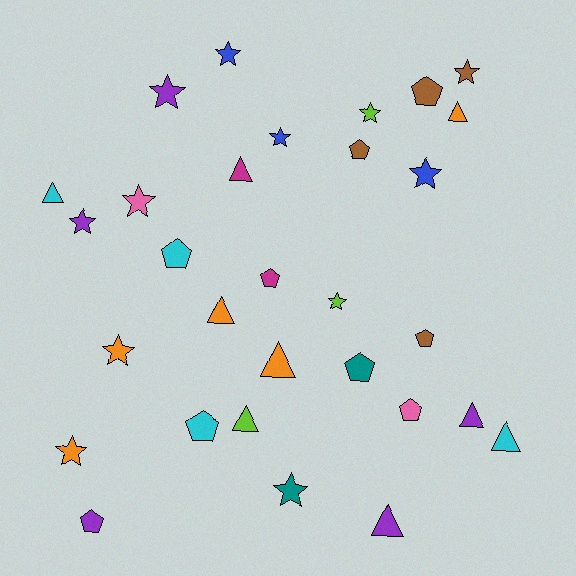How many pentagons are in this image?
There are 9 pentagons.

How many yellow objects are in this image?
There are no yellow objects.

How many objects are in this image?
There are 30 objects.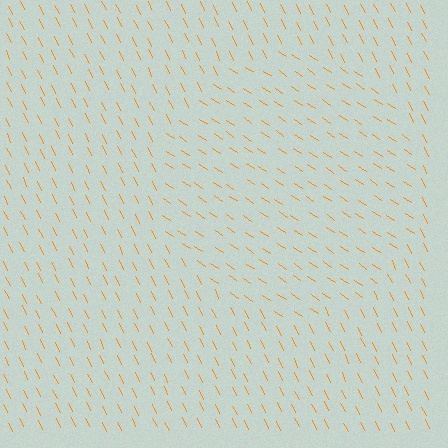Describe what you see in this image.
The image is filled with small orange line segments. A circle region in the image has lines oriented differently from the surrounding lines, creating a visible texture boundary.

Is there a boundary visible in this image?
Yes, there is a texture boundary formed by a change in line orientation.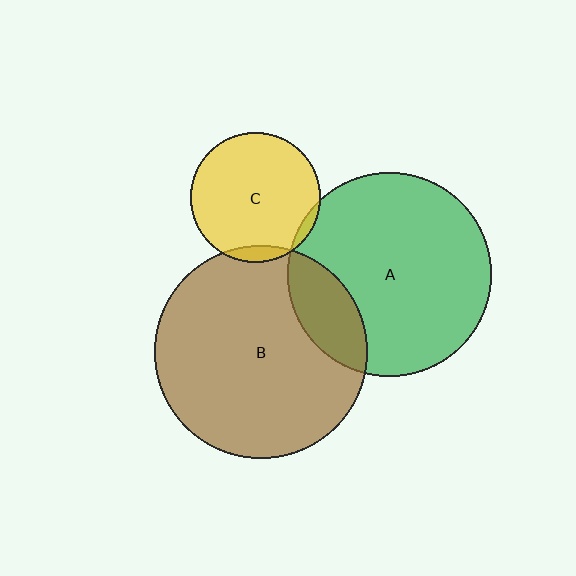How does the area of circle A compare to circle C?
Approximately 2.4 times.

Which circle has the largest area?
Circle B (brown).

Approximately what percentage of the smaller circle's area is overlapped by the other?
Approximately 15%.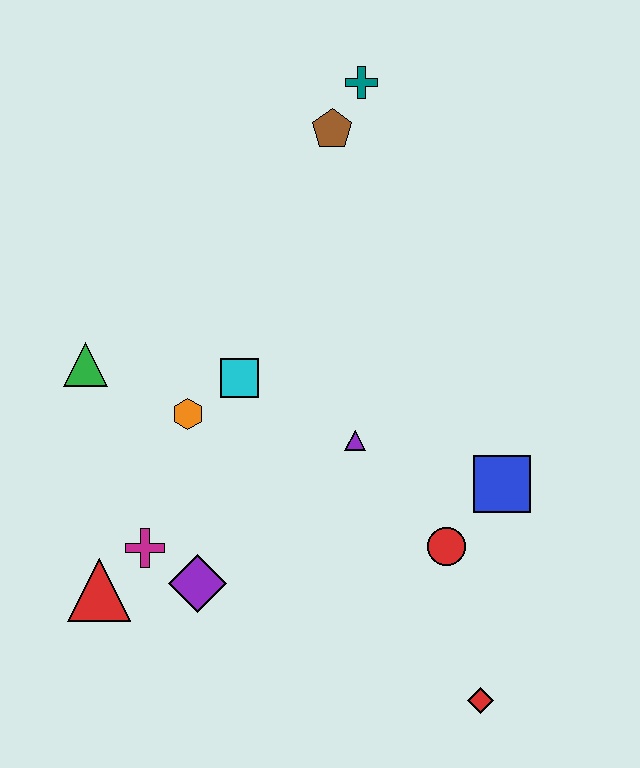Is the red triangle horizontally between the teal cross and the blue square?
No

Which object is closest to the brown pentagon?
The teal cross is closest to the brown pentagon.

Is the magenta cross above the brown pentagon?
No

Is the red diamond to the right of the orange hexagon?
Yes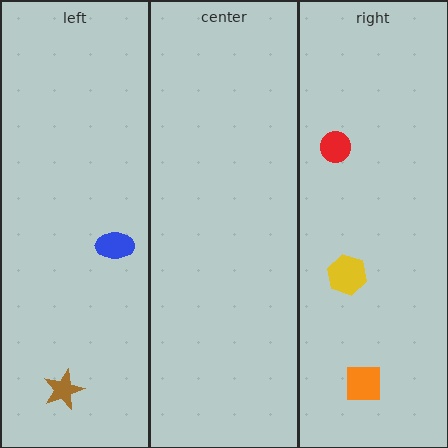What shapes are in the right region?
The yellow hexagon, the red circle, the orange square.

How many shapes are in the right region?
3.